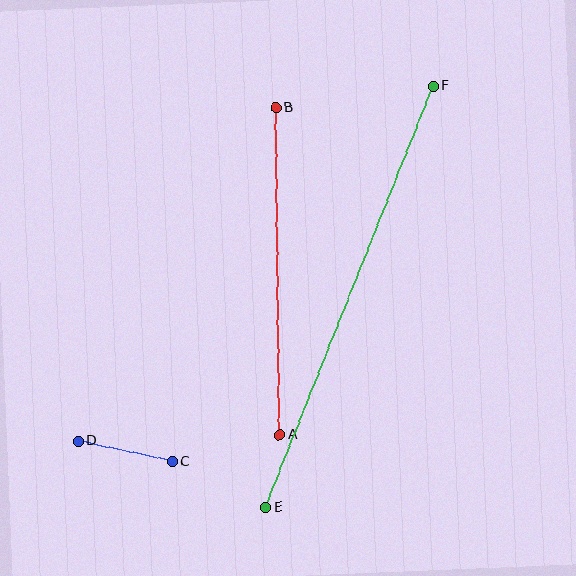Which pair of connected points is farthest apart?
Points E and F are farthest apart.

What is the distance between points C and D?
The distance is approximately 96 pixels.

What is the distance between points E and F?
The distance is approximately 453 pixels.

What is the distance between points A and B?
The distance is approximately 327 pixels.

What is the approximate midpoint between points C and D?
The midpoint is at approximately (125, 451) pixels.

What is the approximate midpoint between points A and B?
The midpoint is at approximately (278, 271) pixels.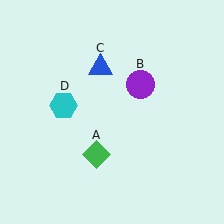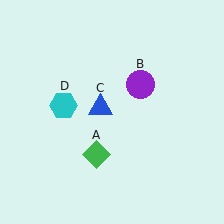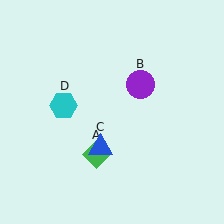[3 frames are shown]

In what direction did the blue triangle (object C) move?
The blue triangle (object C) moved down.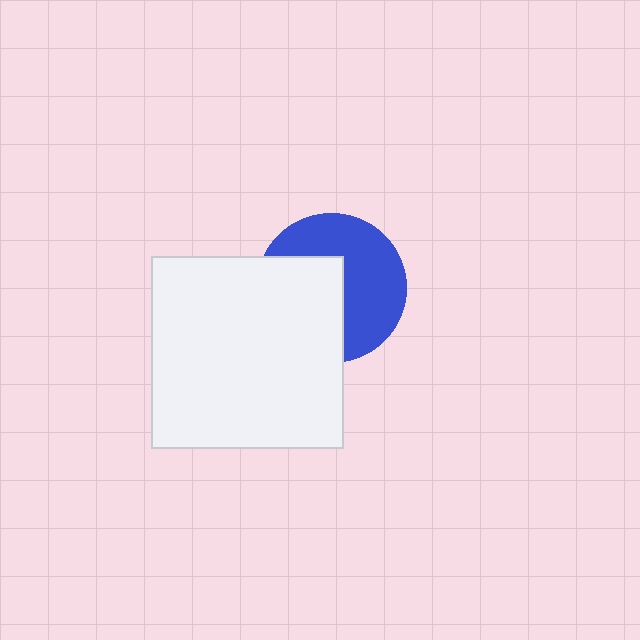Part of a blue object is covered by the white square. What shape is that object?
It is a circle.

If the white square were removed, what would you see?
You would see the complete blue circle.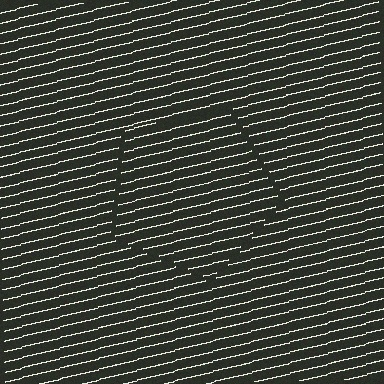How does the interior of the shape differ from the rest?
The interior of the shape contains the same grating, shifted by half a period — the contour is defined by the phase discontinuity where line-ends from the inner and outer gratings abut.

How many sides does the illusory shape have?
5 sides — the line-ends trace a pentagon.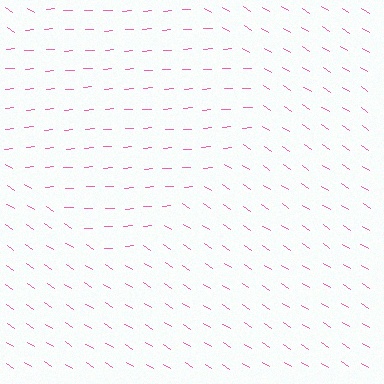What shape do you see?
I see a diamond.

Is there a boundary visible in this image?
Yes, there is a texture boundary formed by a change in line orientation.